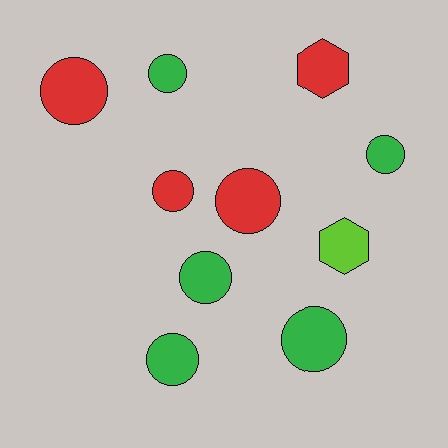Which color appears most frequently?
Green, with 5 objects.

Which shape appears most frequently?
Circle, with 8 objects.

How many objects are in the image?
There are 10 objects.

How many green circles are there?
There are 5 green circles.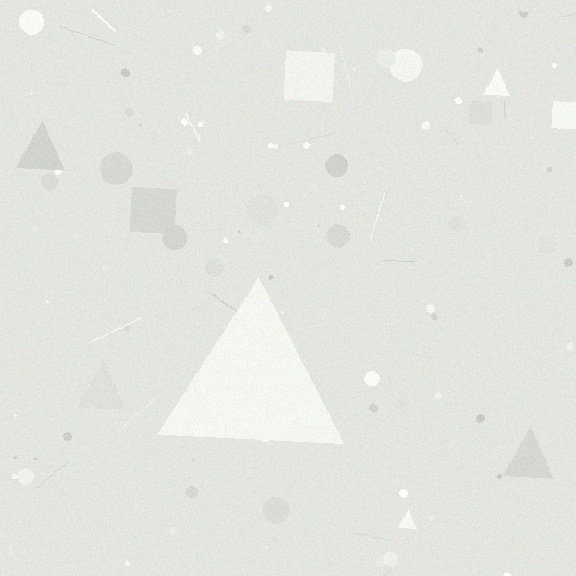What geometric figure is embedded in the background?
A triangle is embedded in the background.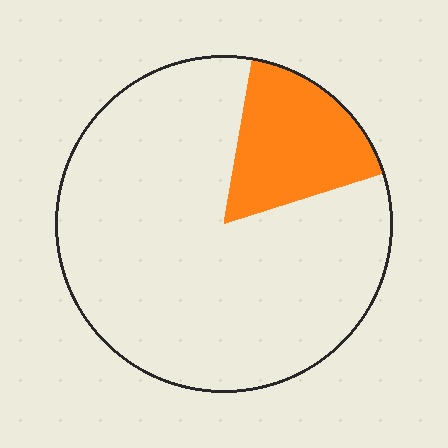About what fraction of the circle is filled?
About one sixth (1/6).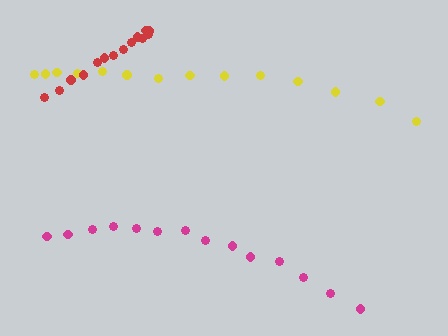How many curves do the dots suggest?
There are 3 distinct paths.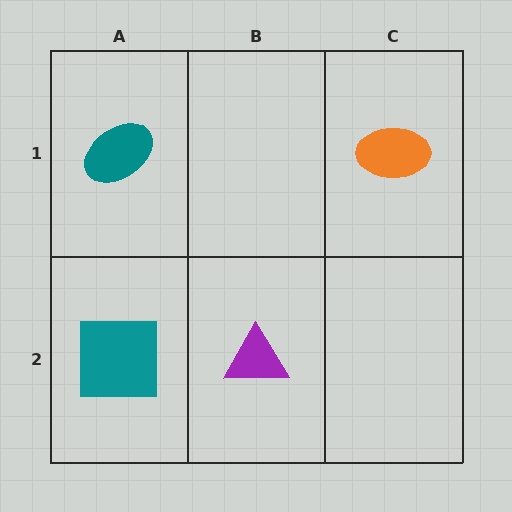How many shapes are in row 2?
2 shapes.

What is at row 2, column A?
A teal square.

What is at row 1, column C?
An orange ellipse.